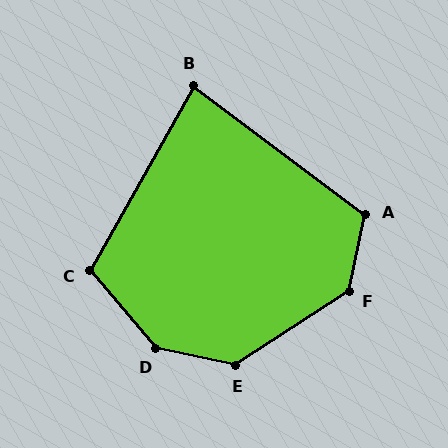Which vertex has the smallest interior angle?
B, at approximately 82 degrees.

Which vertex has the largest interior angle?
D, at approximately 142 degrees.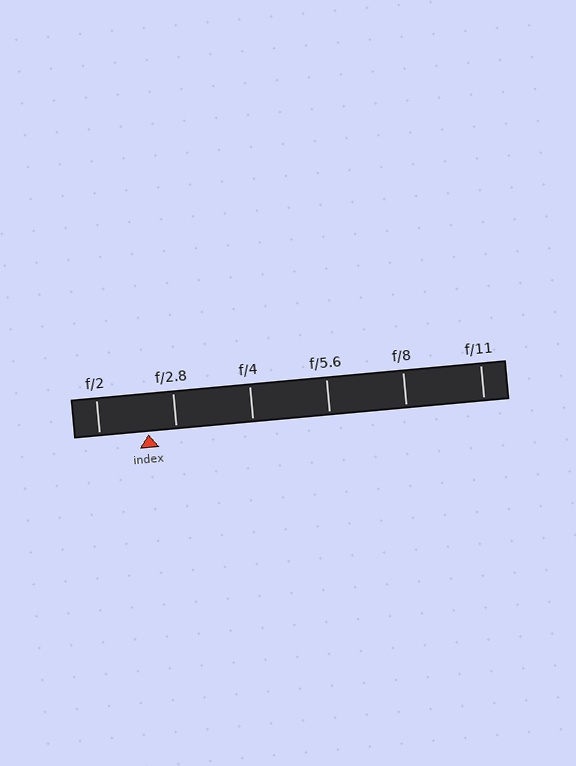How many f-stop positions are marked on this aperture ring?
There are 6 f-stop positions marked.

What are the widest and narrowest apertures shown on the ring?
The widest aperture shown is f/2 and the narrowest is f/11.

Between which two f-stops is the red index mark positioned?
The index mark is between f/2 and f/2.8.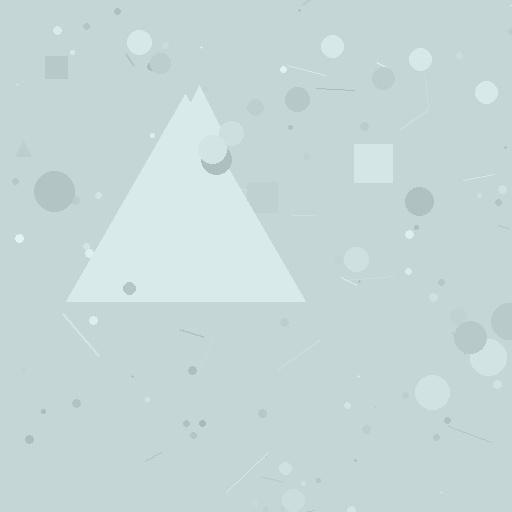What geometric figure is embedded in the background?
A triangle is embedded in the background.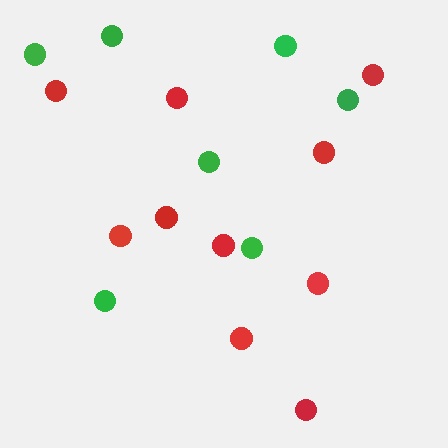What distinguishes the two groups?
There are 2 groups: one group of red circles (10) and one group of green circles (7).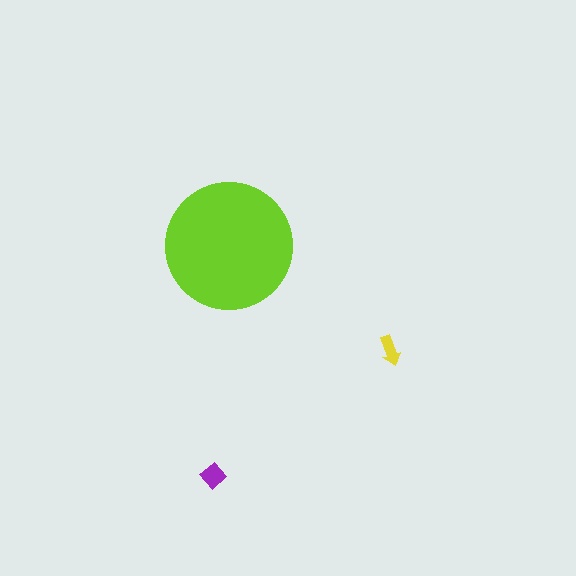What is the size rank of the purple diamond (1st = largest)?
2nd.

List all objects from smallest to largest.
The yellow arrow, the purple diamond, the lime circle.